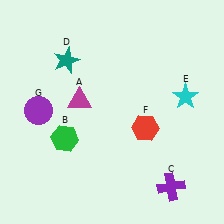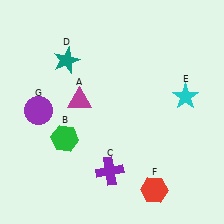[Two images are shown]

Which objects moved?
The objects that moved are: the purple cross (C), the red hexagon (F).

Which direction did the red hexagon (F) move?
The red hexagon (F) moved down.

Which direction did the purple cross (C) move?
The purple cross (C) moved left.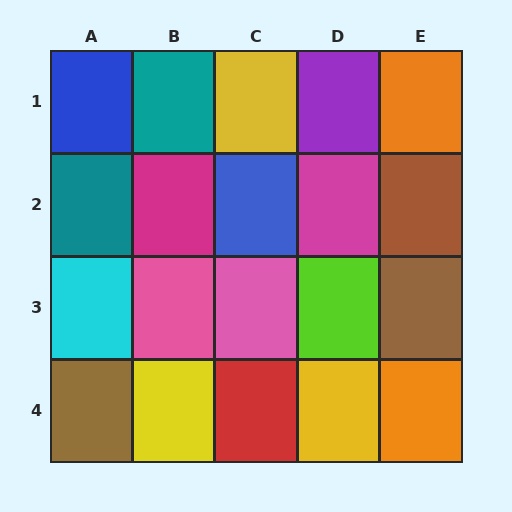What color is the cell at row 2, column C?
Blue.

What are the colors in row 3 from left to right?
Cyan, pink, pink, lime, brown.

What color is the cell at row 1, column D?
Purple.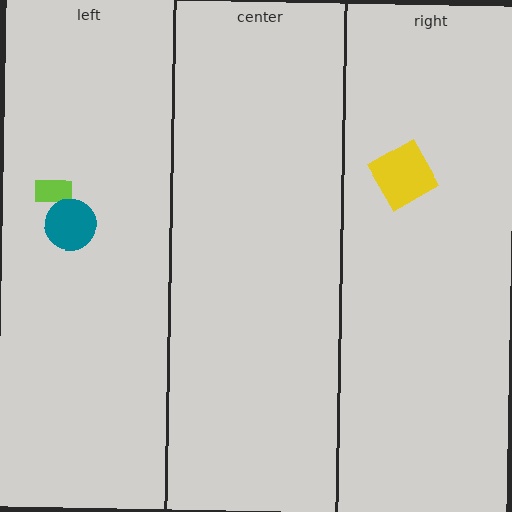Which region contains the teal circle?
The left region.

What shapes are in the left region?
The lime rectangle, the teal circle.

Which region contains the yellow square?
The right region.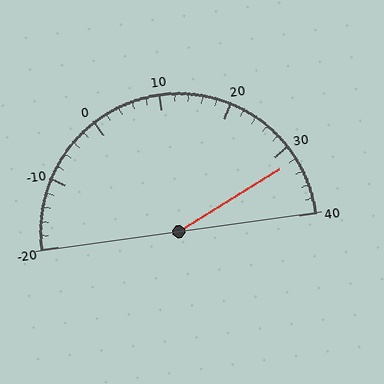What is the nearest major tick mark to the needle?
The nearest major tick mark is 30.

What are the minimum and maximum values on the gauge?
The gauge ranges from -20 to 40.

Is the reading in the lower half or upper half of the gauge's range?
The reading is in the upper half of the range (-20 to 40).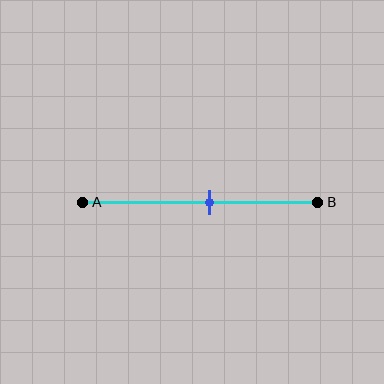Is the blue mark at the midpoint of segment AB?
No, the mark is at about 55% from A, not at the 50% midpoint.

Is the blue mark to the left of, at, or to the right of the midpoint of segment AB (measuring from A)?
The blue mark is to the right of the midpoint of segment AB.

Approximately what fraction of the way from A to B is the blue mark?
The blue mark is approximately 55% of the way from A to B.